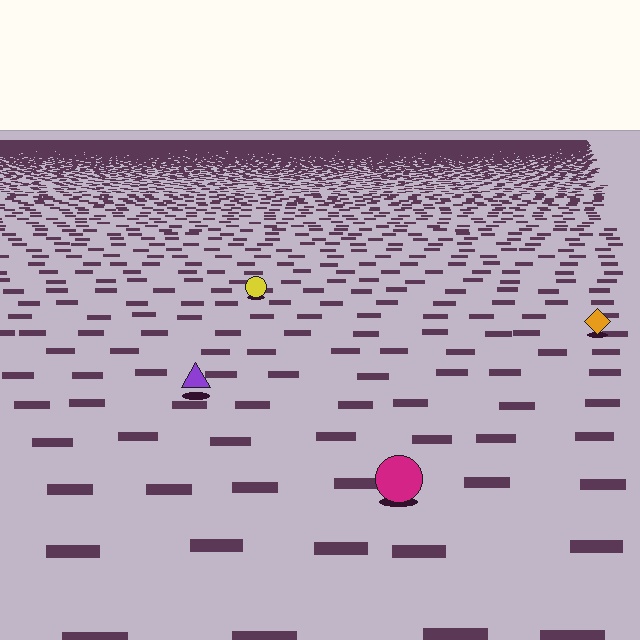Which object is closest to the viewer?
The magenta circle is closest. The texture marks near it are larger and more spread out.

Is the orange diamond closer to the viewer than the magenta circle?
No. The magenta circle is closer — you can tell from the texture gradient: the ground texture is coarser near it.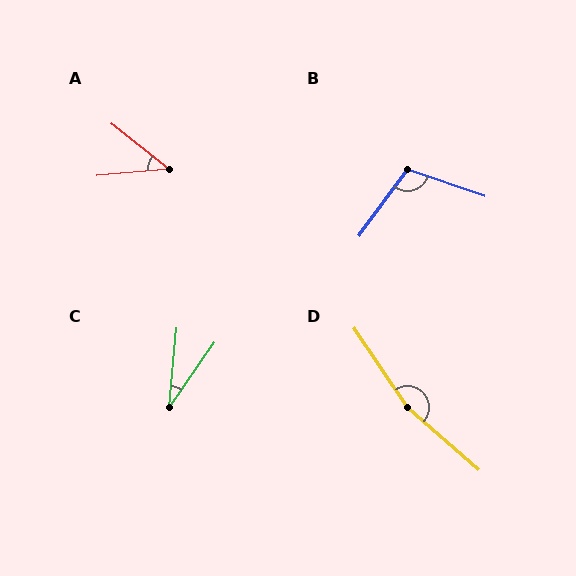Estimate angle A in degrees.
Approximately 43 degrees.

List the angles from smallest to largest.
C (29°), A (43°), B (107°), D (165°).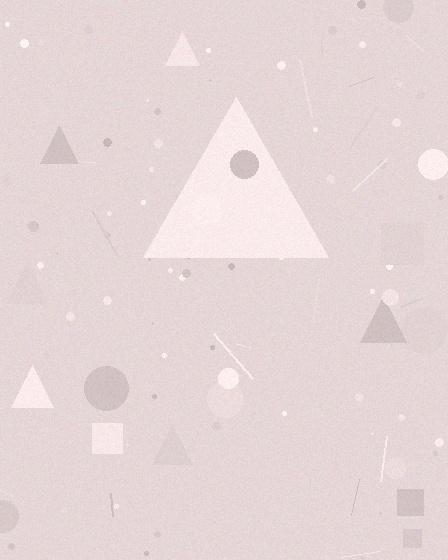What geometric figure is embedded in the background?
A triangle is embedded in the background.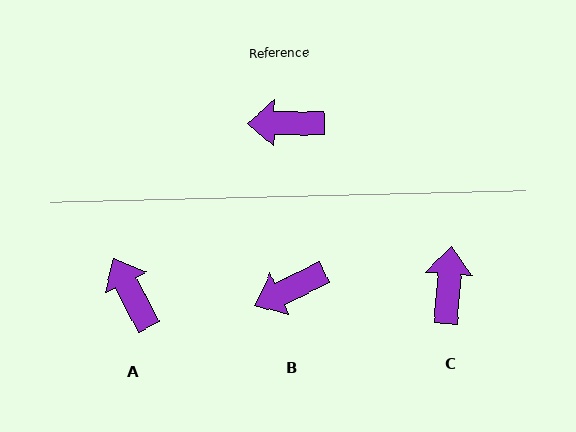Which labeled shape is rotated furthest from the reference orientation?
C, about 95 degrees away.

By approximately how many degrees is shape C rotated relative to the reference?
Approximately 95 degrees clockwise.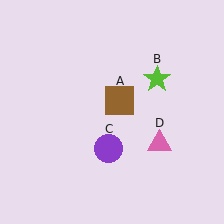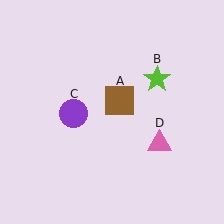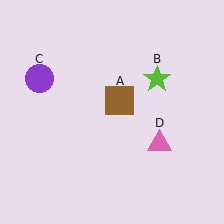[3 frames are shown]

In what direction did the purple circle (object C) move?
The purple circle (object C) moved up and to the left.